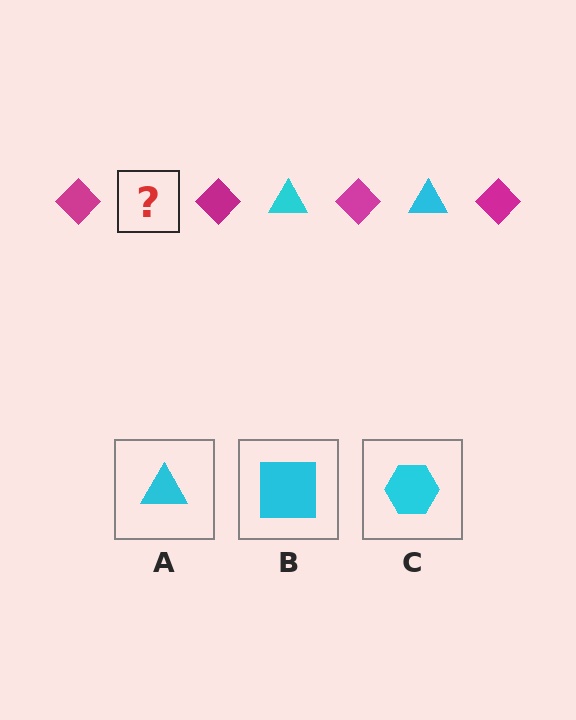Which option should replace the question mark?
Option A.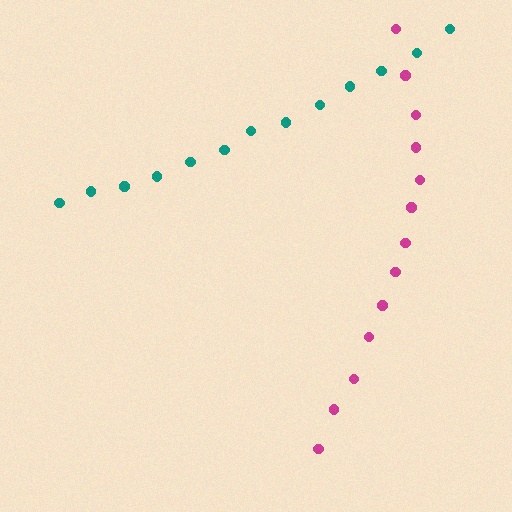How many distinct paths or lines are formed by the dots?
There are 2 distinct paths.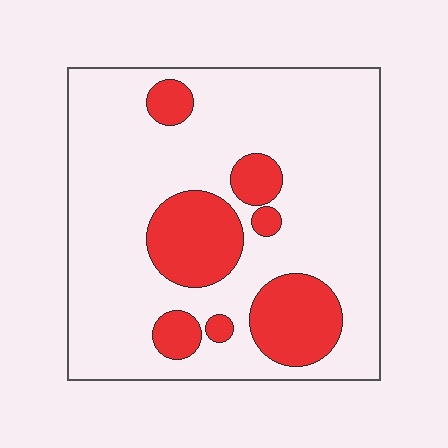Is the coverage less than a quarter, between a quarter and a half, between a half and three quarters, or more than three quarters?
Less than a quarter.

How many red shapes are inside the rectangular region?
7.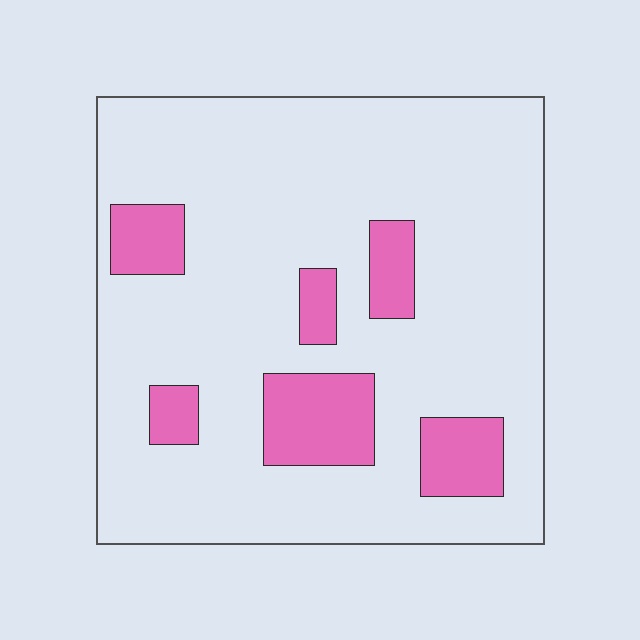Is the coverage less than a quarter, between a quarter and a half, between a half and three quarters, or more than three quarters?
Less than a quarter.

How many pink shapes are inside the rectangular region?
6.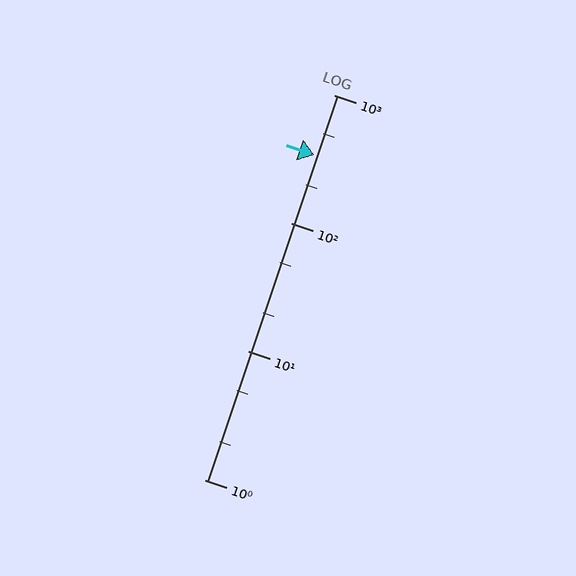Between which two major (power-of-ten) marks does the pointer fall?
The pointer is between 100 and 1000.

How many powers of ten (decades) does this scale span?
The scale spans 3 decades, from 1 to 1000.